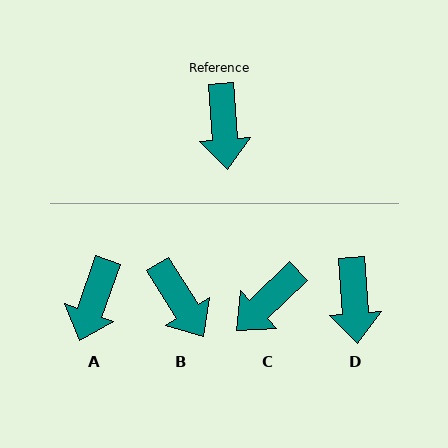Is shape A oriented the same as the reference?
No, it is off by about 24 degrees.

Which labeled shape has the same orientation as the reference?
D.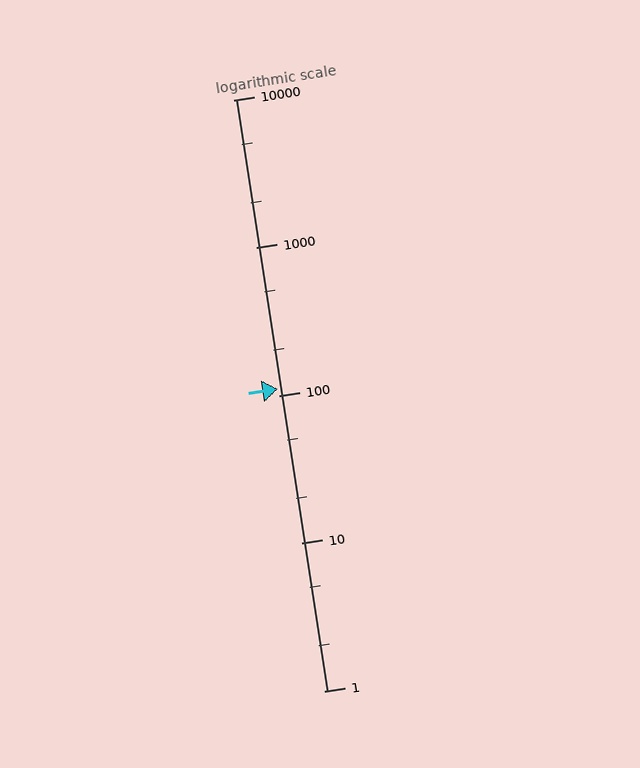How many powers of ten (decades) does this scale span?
The scale spans 4 decades, from 1 to 10000.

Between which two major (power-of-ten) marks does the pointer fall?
The pointer is between 100 and 1000.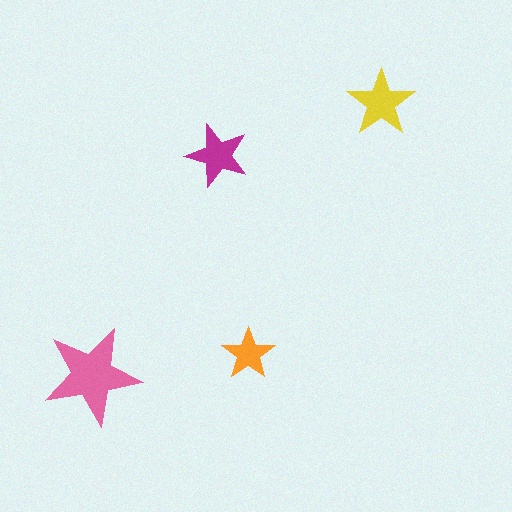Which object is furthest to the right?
The yellow star is rightmost.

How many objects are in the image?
There are 4 objects in the image.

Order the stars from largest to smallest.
the pink one, the yellow one, the magenta one, the orange one.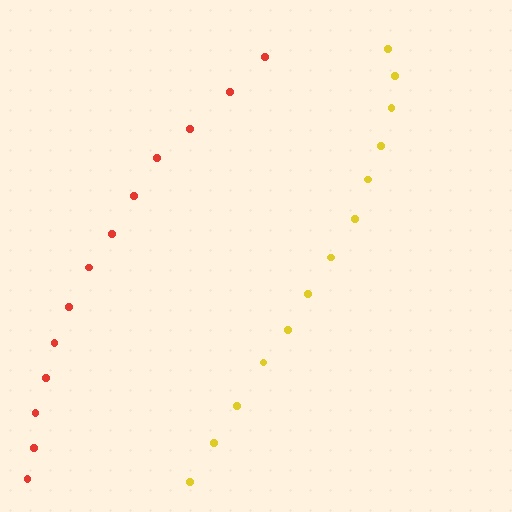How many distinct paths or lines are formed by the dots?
There are 2 distinct paths.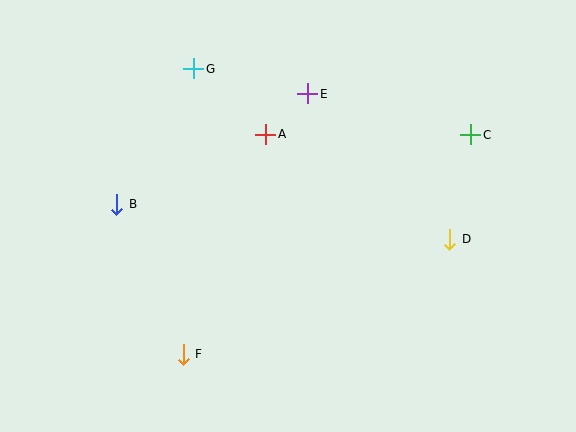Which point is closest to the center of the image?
Point A at (266, 134) is closest to the center.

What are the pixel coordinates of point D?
Point D is at (450, 239).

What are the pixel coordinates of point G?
Point G is at (194, 69).